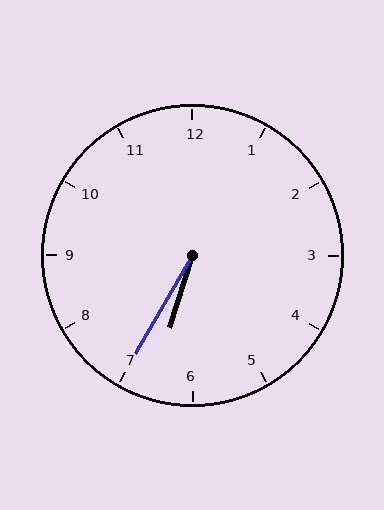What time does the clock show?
6:35.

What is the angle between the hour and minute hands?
Approximately 12 degrees.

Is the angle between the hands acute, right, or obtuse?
It is acute.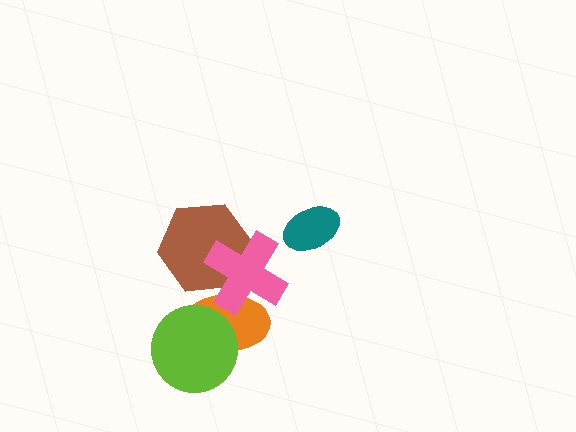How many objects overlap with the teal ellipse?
0 objects overlap with the teal ellipse.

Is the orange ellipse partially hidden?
Yes, it is partially covered by another shape.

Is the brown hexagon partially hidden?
Yes, it is partially covered by another shape.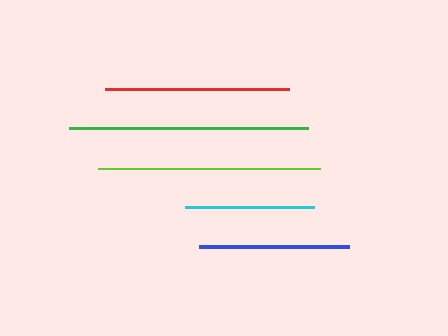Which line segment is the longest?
The green line is the longest at approximately 239 pixels.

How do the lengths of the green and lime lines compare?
The green and lime lines are approximately the same length.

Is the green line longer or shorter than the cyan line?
The green line is longer than the cyan line.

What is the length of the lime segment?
The lime segment is approximately 223 pixels long.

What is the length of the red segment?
The red segment is approximately 184 pixels long.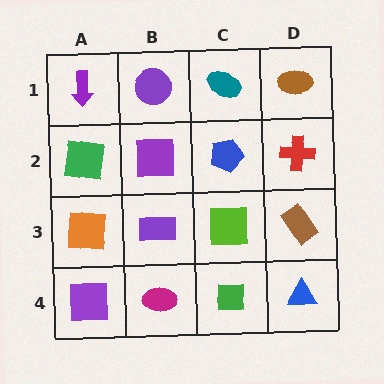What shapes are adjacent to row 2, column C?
A teal ellipse (row 1, column C), a lime square (row 3, column C), a purple square (row 2, column B), a red cross (row 2, column D).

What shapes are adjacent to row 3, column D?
A red cross (row 2, column D), a blue triangle (row 4, column D), a lime square (row 3, column C).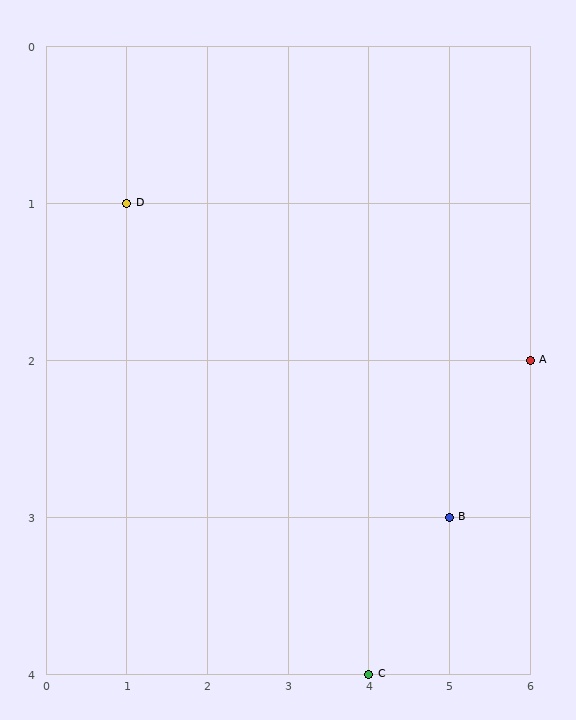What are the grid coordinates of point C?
Point C is at grid coordinates (4, 4).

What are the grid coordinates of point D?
Point D is at grid coordinates (1, 1).